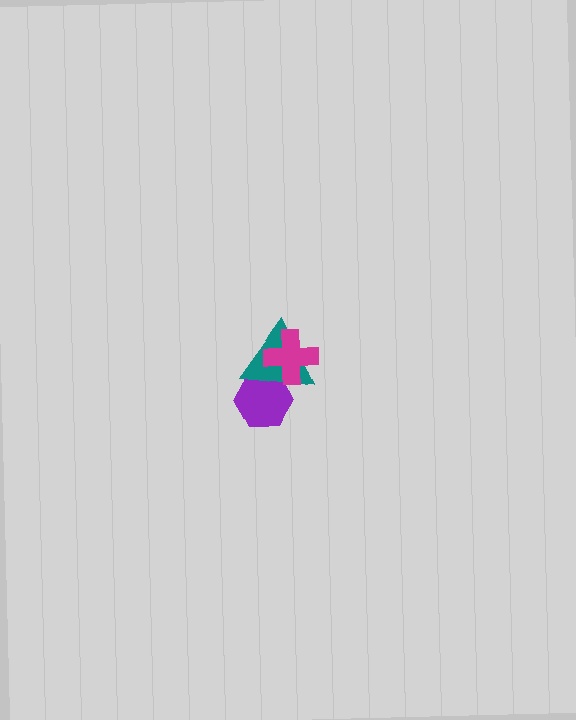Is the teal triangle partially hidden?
Yes, it is partially covered by another shape.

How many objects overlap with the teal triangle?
2 objects overlap with the teal triangle.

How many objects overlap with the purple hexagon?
2 objects overlap with the purple hexagon.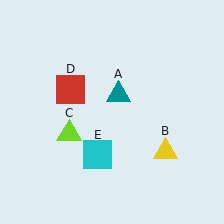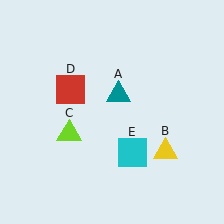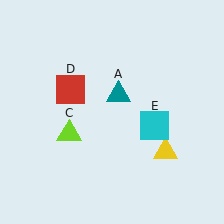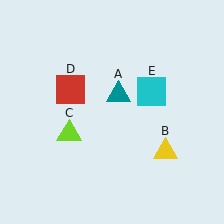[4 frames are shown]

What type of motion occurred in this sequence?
The cyan square (object E) rotated counterclockwise around the center of the scene.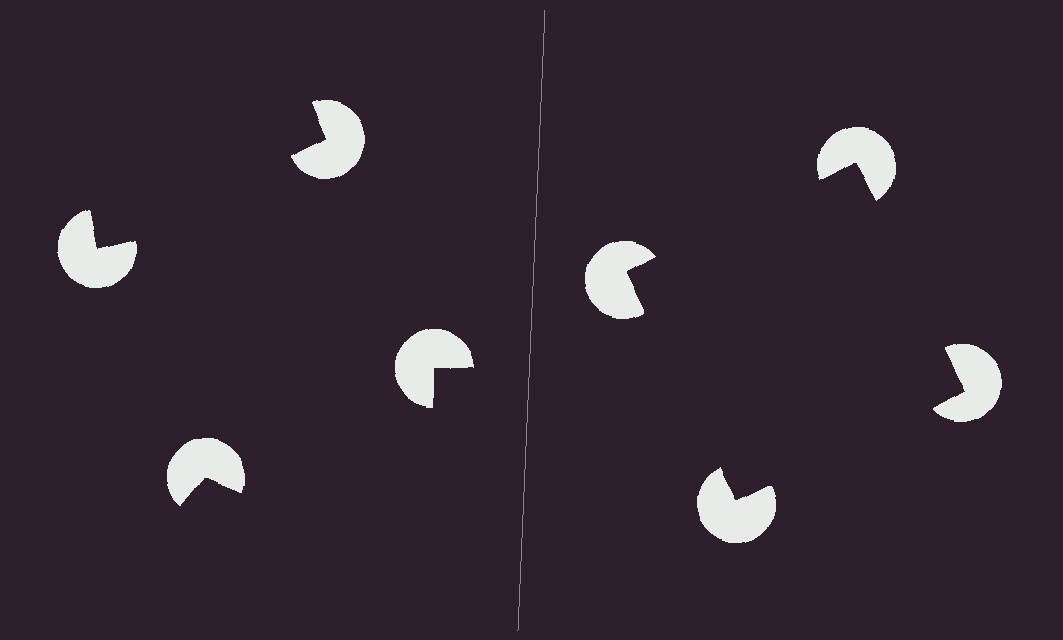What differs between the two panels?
The pac-man discs are positioned identically on both sides; only the wedge orientations differ. On the right they align to a square; on the left they are misaligned.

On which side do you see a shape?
An illusory square appears on the right side. On the left side the wedge cuts are rotated, so no coherent shape forms.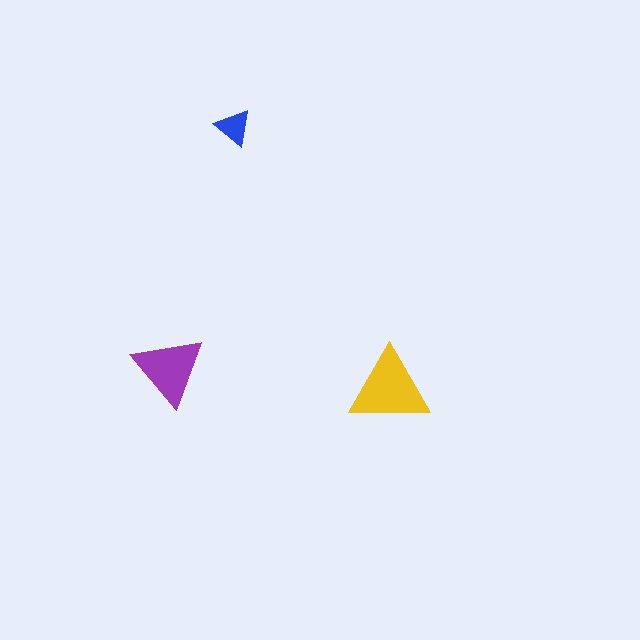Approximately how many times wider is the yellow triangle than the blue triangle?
About 2 times wider.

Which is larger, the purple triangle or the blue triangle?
The purple one.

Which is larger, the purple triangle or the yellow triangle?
The yellow one.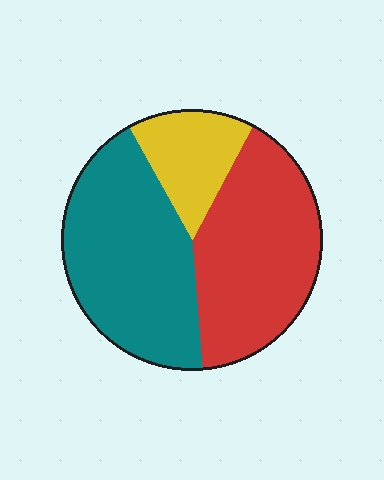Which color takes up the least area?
Yellow, at roughly 15%.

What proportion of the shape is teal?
Teal covers around 45% of the shape.